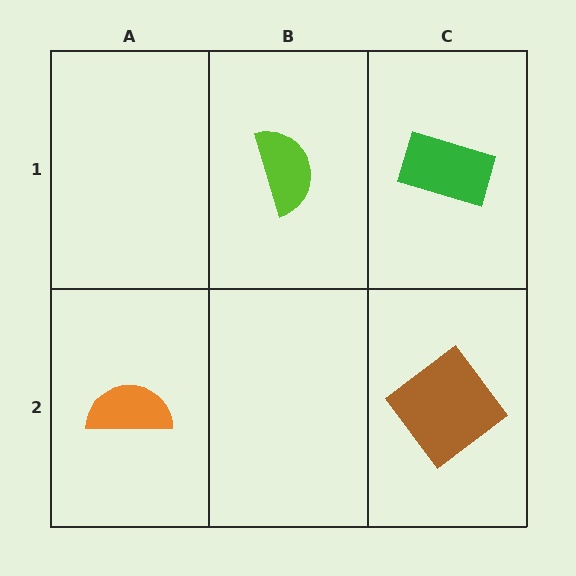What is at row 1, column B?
A lime semicircle.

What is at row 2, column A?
An orange semicircle.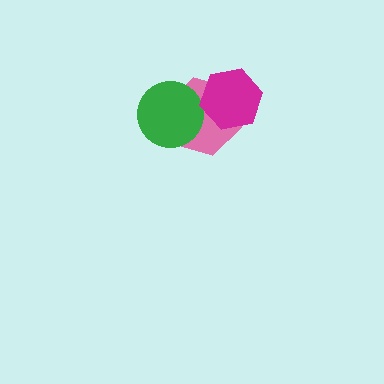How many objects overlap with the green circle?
1 object overlaps with the green circle.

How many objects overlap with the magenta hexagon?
1 object overlaps with the magenta hexagon.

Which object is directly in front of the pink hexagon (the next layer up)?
The green circle is directly in front of the pink hexagon.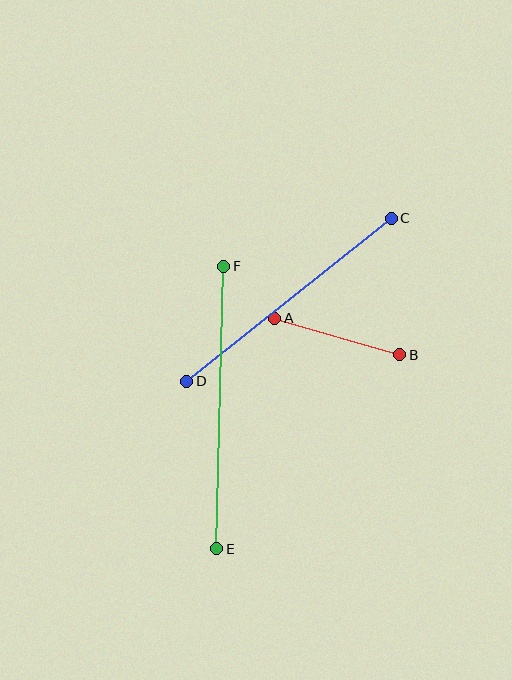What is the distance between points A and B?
The distance is approximately 130 pixels.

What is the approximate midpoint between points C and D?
The midpoint is at approximately (289, 300) pixels.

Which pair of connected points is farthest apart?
Points E and F are farthest apart.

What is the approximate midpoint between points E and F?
The midpoint is at approximately (220, 407) pixels.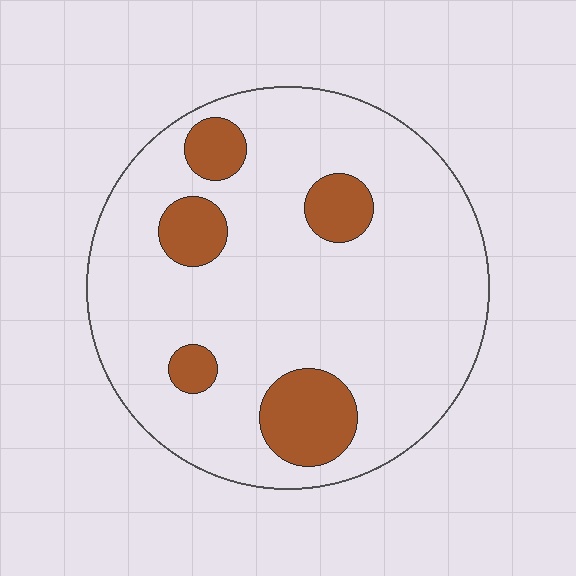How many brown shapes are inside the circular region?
5.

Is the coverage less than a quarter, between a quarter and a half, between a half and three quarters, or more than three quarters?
Less than a quarter.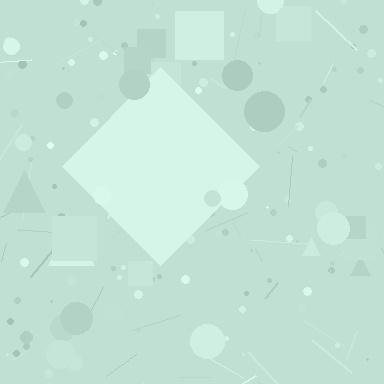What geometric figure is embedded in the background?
A diamond is embedded in the background.